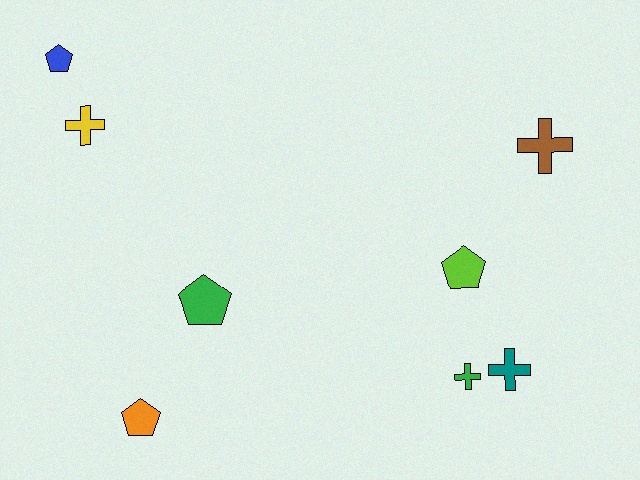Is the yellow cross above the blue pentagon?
No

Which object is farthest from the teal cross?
The blue pentagon is farthest from the teal cross.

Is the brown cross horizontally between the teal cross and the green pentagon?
No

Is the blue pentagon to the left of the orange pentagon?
Yes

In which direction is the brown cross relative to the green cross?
The brown cross is above the green cross.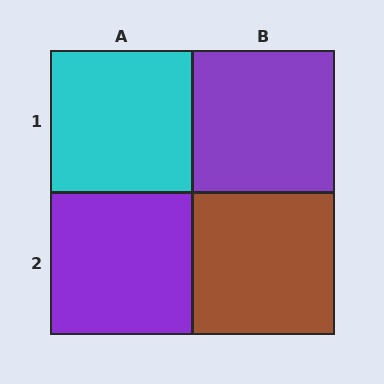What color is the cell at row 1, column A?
Cyan.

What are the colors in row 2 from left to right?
Purple, brown.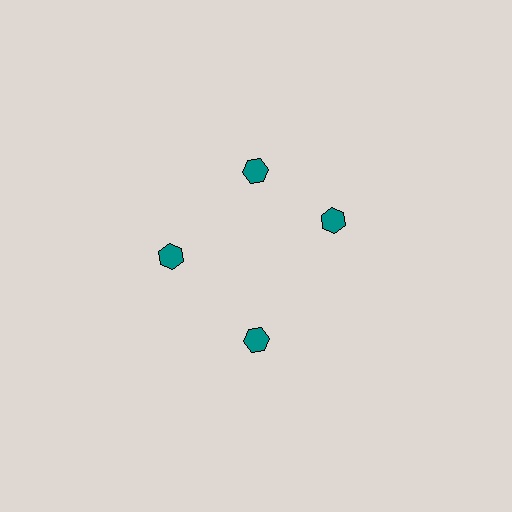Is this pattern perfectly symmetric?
No. The 4 teal hexagons are arranged in a ring, but one element near the 3 o'clock position is rotated out of alignment along the ring, breaking the 4-fold rotational symmetry.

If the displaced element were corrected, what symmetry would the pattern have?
It would have 4-fold rotational symmetry — the pattern would map onto itself every 90 degrees.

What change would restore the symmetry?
The symmetry would be restored by rotating it back into even spacing with its neighbors so that all 4 hexagons sit at equal angles and equal distance from the center.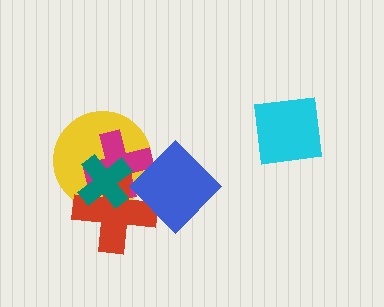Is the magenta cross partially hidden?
Yes, it is partially covered by another shape.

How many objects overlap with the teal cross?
3 objects overlap with the teal cross.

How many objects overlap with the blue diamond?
3 objects overlap with the blue diamond.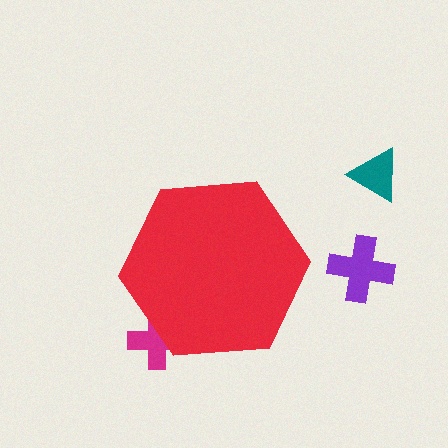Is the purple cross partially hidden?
No, the purple cross is fully visible.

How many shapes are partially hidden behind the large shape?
1 shape is partially hidden.